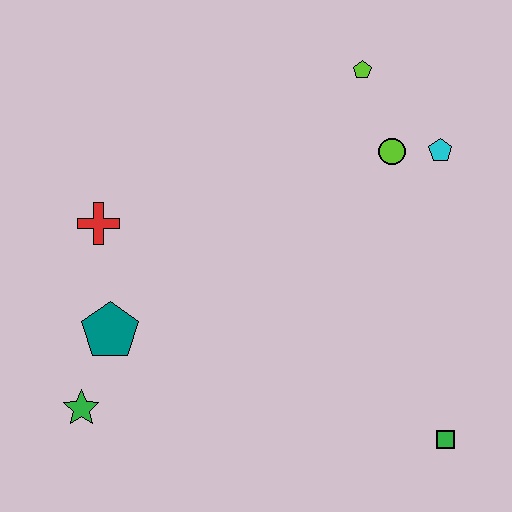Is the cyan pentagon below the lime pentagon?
Yes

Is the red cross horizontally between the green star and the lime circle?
Yes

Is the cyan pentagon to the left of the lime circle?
No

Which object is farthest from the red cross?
The green square is farthest from the red cross.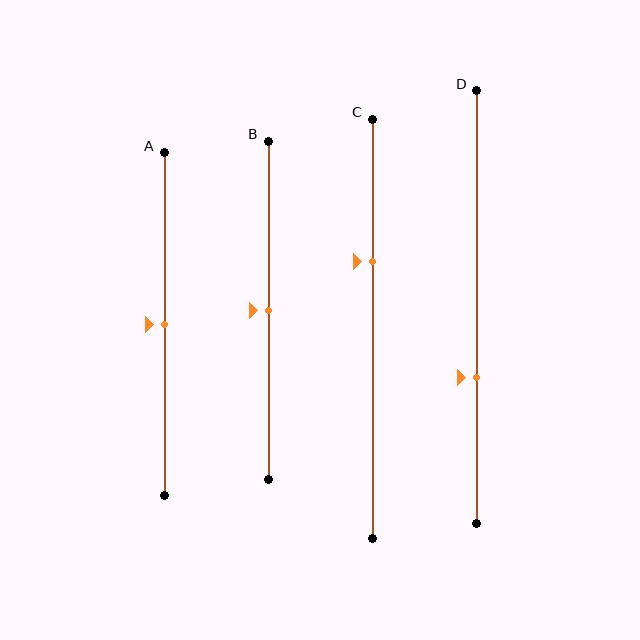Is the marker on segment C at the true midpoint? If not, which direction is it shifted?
No, the marker on segment C is shifted upward by about 16% of the segment length.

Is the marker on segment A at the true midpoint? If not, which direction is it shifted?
Yes, the marker on segment A is at the true midpoint.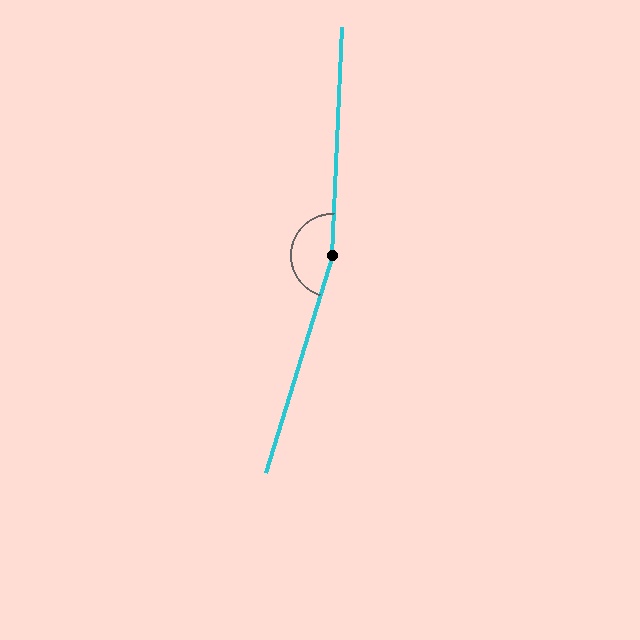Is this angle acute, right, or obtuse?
It is obtuse.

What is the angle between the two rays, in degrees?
Approximately 165 degrees.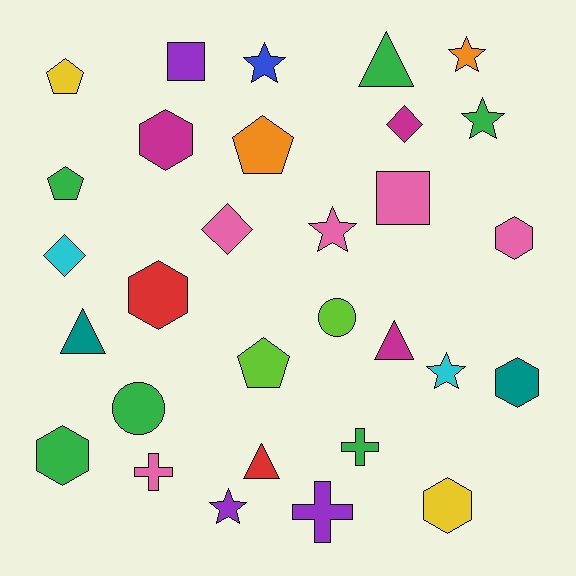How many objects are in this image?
There are 30 objects.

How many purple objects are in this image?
There are 3 purple objects.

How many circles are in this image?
There are 2 circles.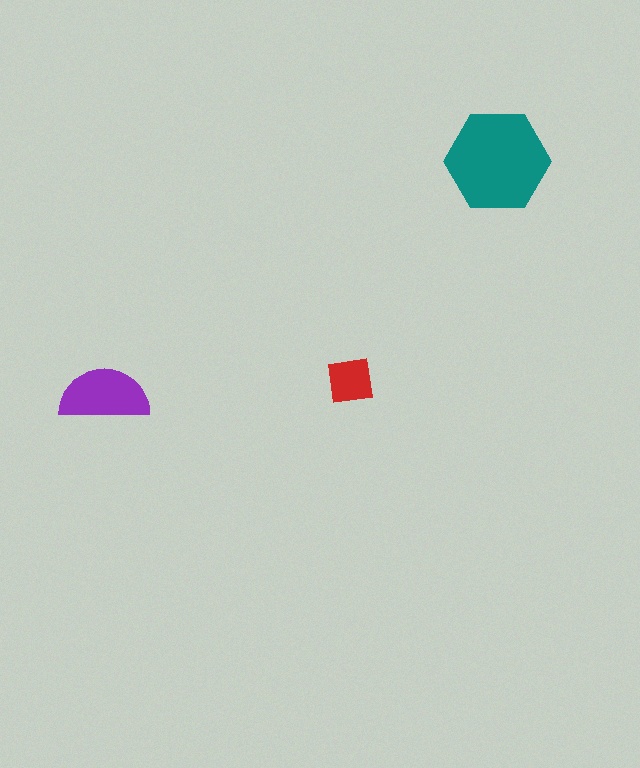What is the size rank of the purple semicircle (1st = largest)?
2nd.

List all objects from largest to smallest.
The teal hexagon, the purple semicircle, the red square.